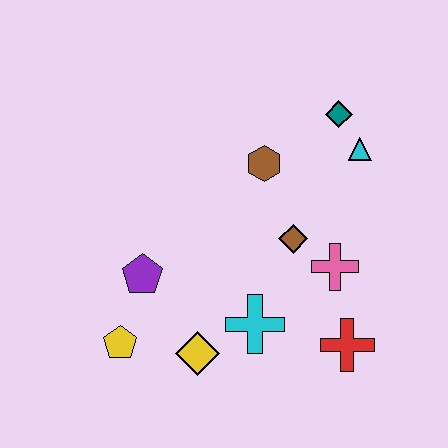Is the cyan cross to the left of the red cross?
Yes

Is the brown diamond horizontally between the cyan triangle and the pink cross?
No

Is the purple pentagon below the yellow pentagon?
No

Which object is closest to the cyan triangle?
The teal diamond is closest to the cyan triangle.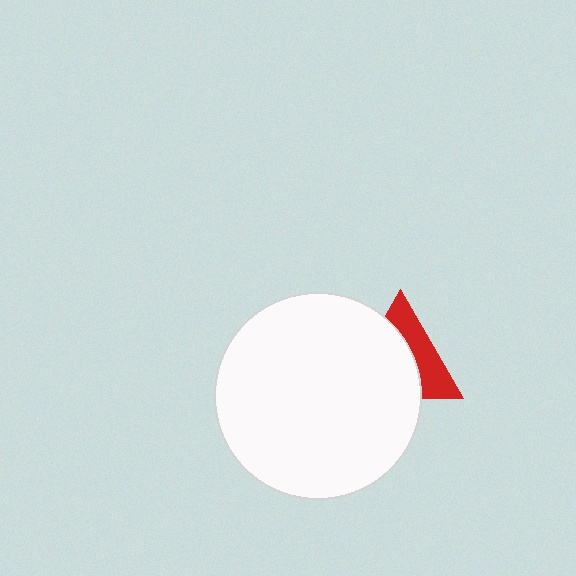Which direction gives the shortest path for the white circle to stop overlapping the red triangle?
Moving left gives the shortest separation.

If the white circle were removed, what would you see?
You would see the complete red triangle.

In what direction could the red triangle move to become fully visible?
The red triangle could move right. That would shift it out from behind the white circle entirely.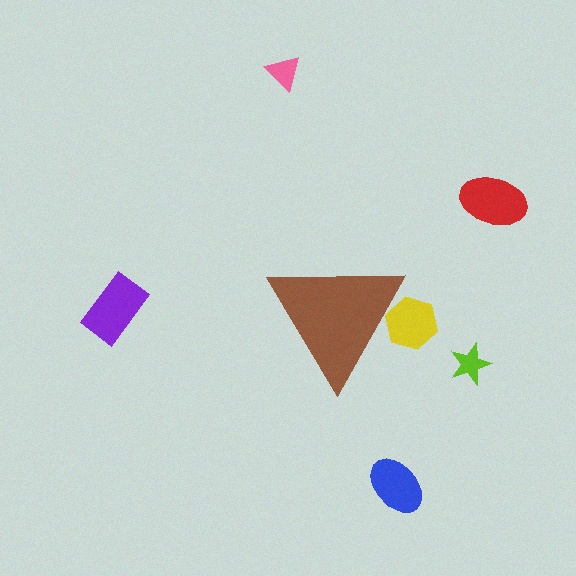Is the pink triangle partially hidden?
No, the pink triangle is fully visible.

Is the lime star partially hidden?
No, the lime star is fully visible.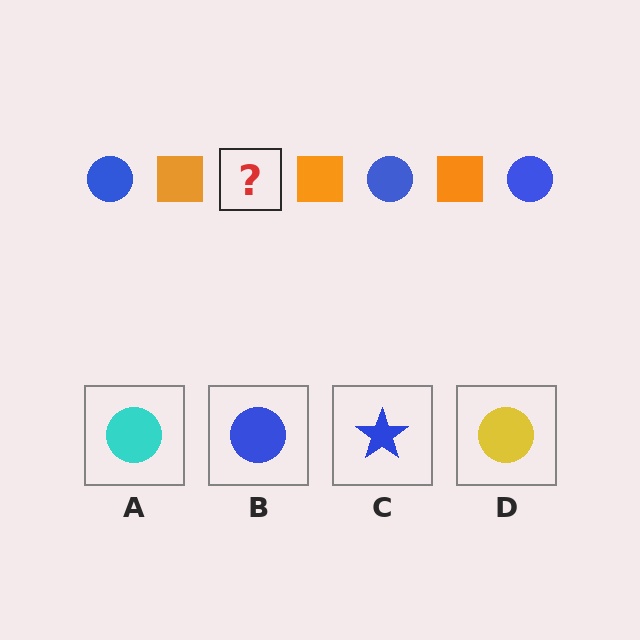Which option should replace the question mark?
Option B.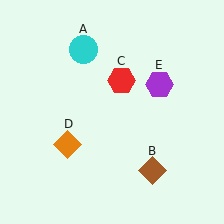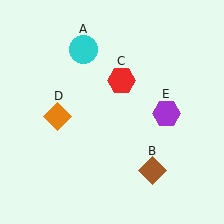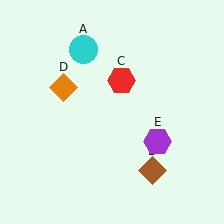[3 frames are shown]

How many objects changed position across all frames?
2 objects changed position: orange diamond (object D), purple hexagon (object E).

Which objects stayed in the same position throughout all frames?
Cyan circle (object A) and brown diamond (object B) and red hexagon (object C) remained stationary.